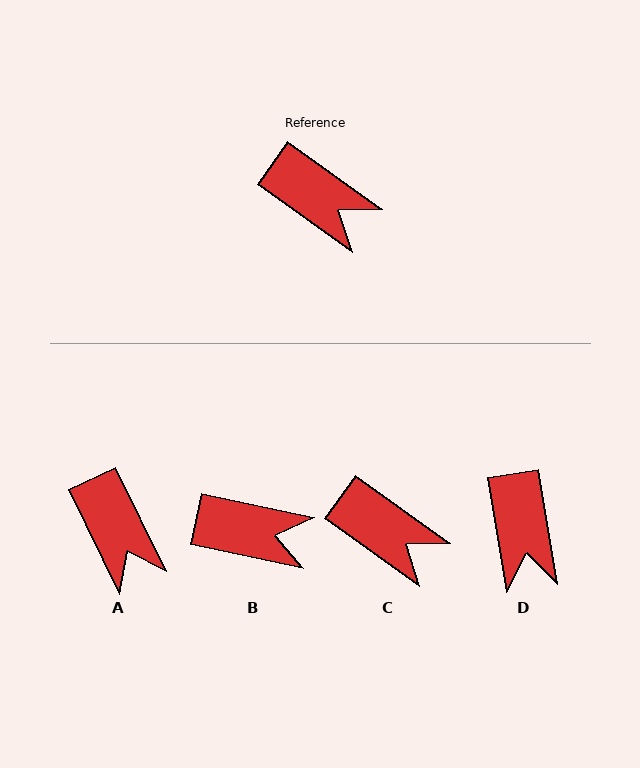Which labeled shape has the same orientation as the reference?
C.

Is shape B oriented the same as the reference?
No, it is off by about 23 degrees.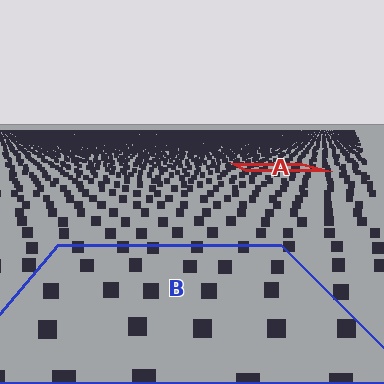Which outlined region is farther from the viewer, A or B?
Region A is farther from the viewer — the texture elements inside it appear smaller and more densely packed.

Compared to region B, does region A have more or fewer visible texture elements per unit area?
Region A has more texture elements per unit area — they are packed more densely because it is farther away.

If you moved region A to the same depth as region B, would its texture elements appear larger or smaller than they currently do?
They would appear larger. At a closer depth, the same texture elements are projected at a bigger on-screen size.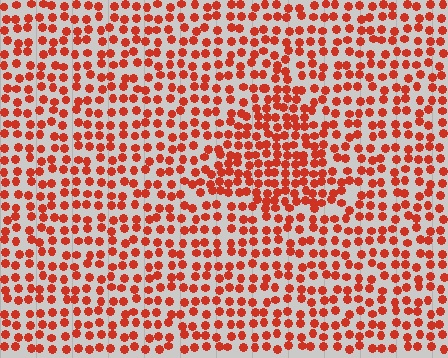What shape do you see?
I see a triangle.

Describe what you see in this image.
The image contains small red elements arranged at two different densities. A triangle-shaped region is visible where the elements are more densely packed than the surrounding area.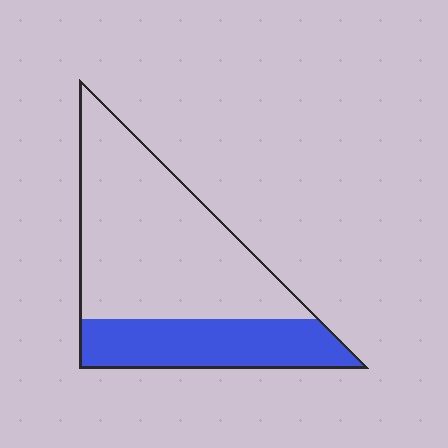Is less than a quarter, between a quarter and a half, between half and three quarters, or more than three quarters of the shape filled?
Between a quarter and a half.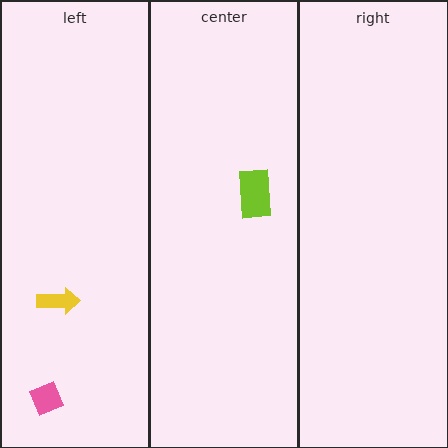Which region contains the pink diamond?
The left region.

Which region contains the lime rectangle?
The center region.